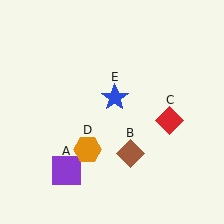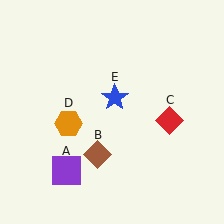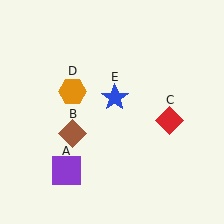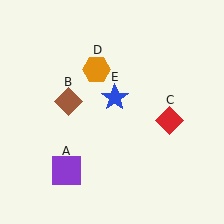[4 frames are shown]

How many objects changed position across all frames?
2 objects changed position: brown diamond (object B), orange hexagon (object D).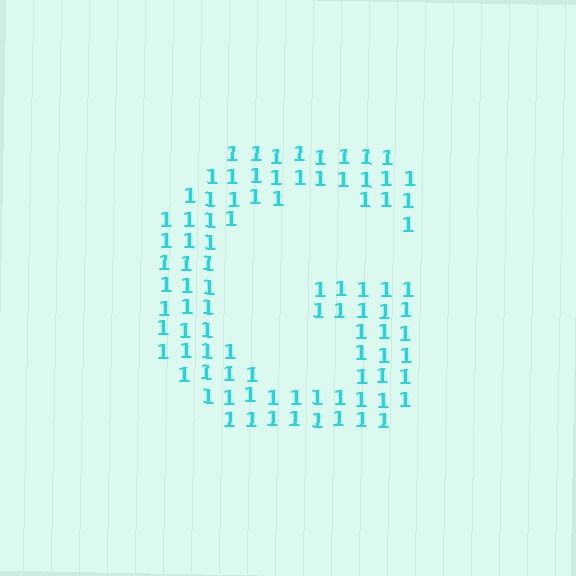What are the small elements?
The small elements are digit 1's.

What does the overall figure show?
The overall figure shows the letter G.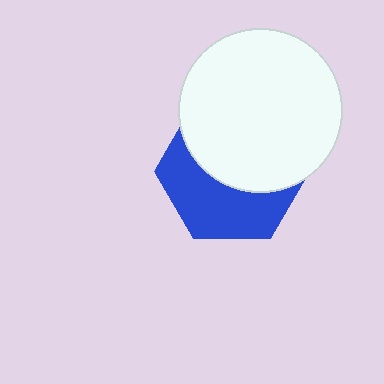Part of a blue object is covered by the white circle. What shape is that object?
It is a hexagon.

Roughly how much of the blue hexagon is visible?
About half of it is visible (roughly 46%).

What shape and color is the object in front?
The object in front is a white circle.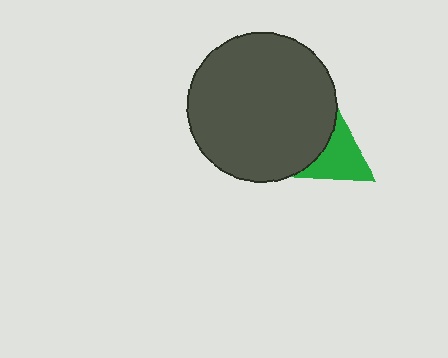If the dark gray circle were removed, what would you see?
You would see the complete green triangle.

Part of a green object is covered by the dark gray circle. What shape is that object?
It is a triangle.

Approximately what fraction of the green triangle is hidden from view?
Roughly 52% of the green triangle is hidden behind the dark gray circle.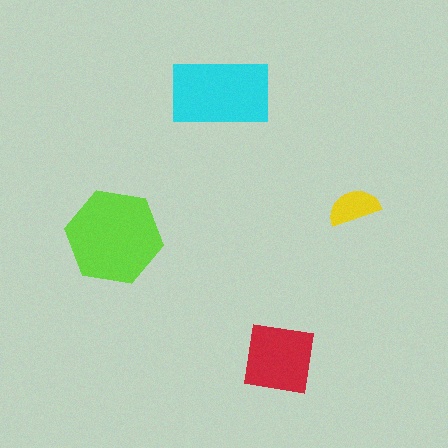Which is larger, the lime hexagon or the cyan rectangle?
The lime hexagon.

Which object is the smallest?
The yellow semicircle.